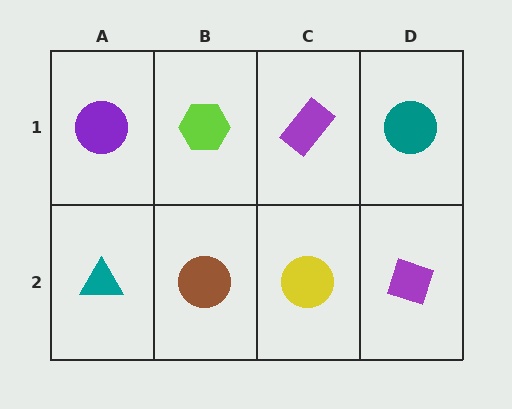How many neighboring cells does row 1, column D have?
2.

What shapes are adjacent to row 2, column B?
A lime hexagon (row 1, column B), a teal triangle (row 2, column A), a yellow circle (row 2, column C).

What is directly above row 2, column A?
A purple circle.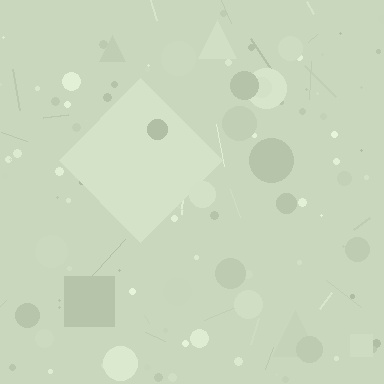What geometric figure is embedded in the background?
A diamond is embedded in the background.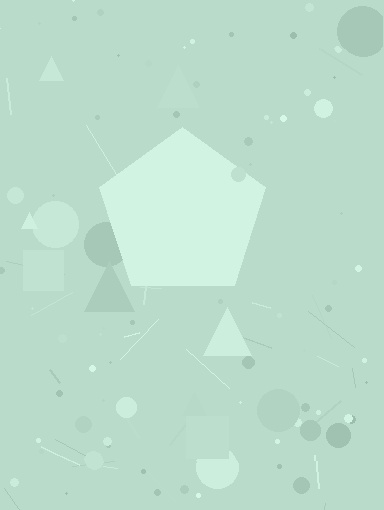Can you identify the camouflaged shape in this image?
The camouflaged shape is a pentagon.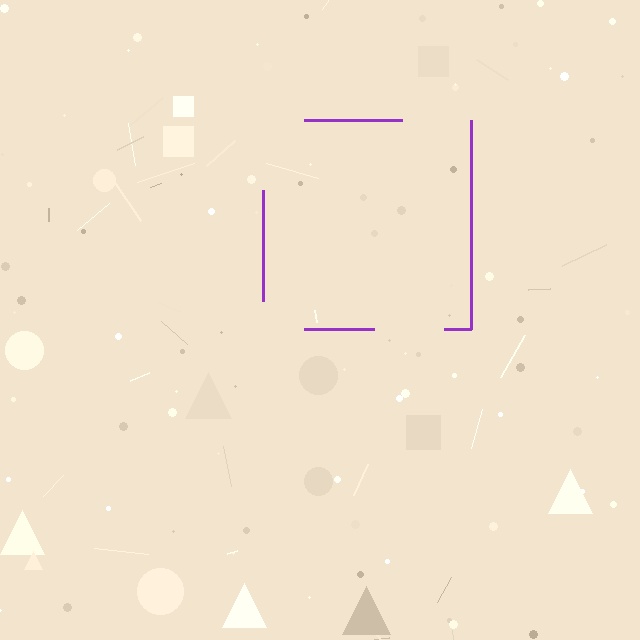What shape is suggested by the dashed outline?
The dashed outline suggests a square.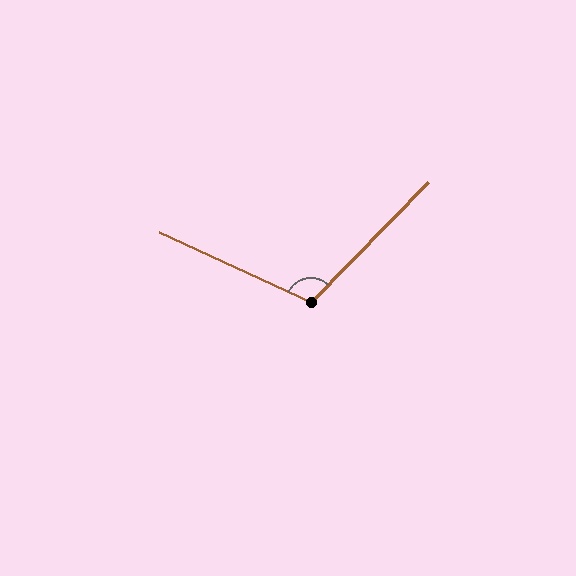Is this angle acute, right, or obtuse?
It is obtuse.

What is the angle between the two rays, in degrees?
Approximately 109 degrees.